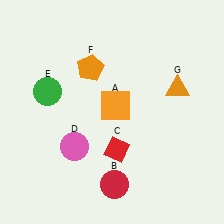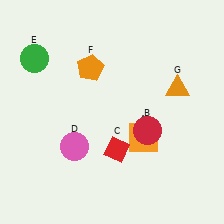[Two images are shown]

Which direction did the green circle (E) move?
The green circle (E) moved up.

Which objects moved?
The objects that moved are: the orange square (A), the red circle (B), the green circle (E).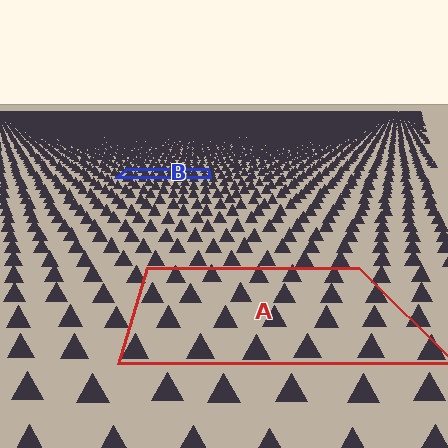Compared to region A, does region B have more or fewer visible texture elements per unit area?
Region B has more texture elements per unit area — they are packed more densely because it is farther away.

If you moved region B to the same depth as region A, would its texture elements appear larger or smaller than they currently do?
They would appear larger. At a closer depth, the same texture elements are projected at a bigger on-screen size.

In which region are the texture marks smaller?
The texture marks are smaller in region B, because it is farther away.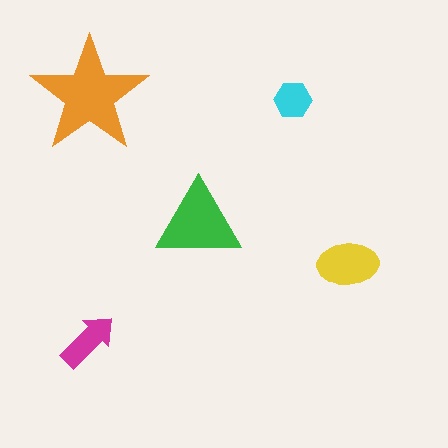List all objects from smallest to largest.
The cyan hexagon, the magenta arrow, the yellow ellipse, the green triangle, the orange star.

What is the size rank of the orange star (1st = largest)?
1st.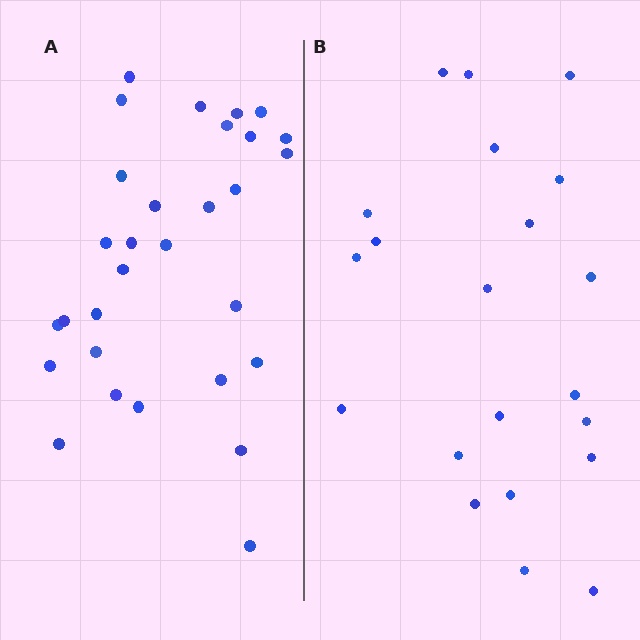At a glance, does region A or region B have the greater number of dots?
Region A (the left region) has more dots.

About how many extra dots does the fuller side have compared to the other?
Region A has roughly 8 or so more dots than region B.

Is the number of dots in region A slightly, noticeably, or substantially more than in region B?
Region A has noticeably more, but not dramatically so. The ratio is roughly 1.4 to 1.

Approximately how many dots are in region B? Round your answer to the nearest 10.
About 20 dots. (The exact count is 21, which rounds to 20.)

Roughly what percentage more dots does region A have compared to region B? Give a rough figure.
About 45% more.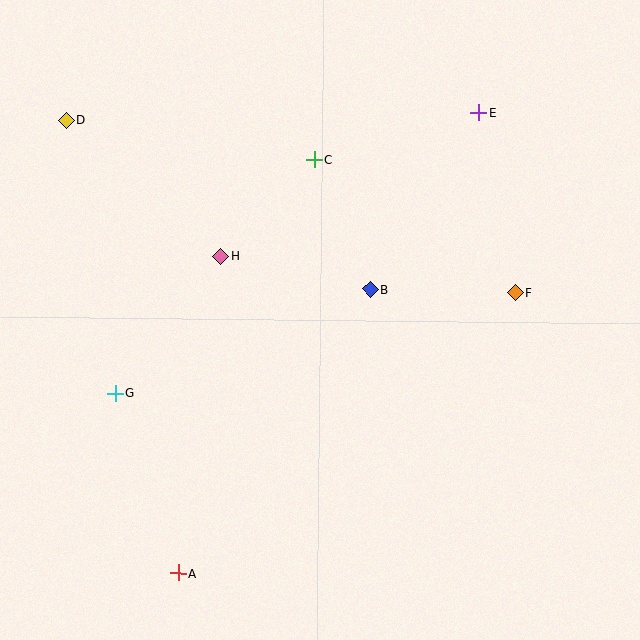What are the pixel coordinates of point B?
Point B is at (371, 289).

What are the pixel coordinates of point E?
Point E is at (479, 112).